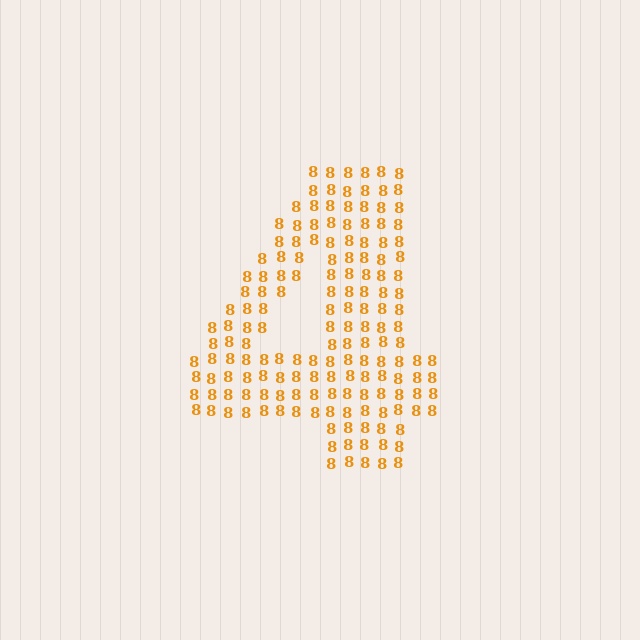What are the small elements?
The small elements are digit 8's.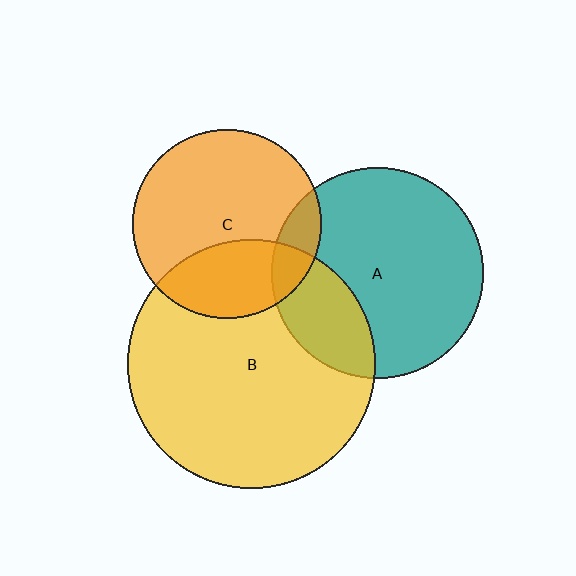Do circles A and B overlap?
Yes.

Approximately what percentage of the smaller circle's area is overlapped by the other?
Approximately 25%.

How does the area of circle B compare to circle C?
Approximately 1.7 times.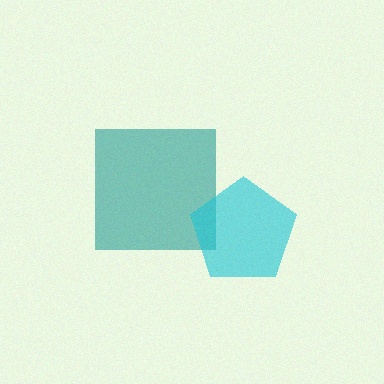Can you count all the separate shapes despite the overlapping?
Yes, there are 2 separate shapes.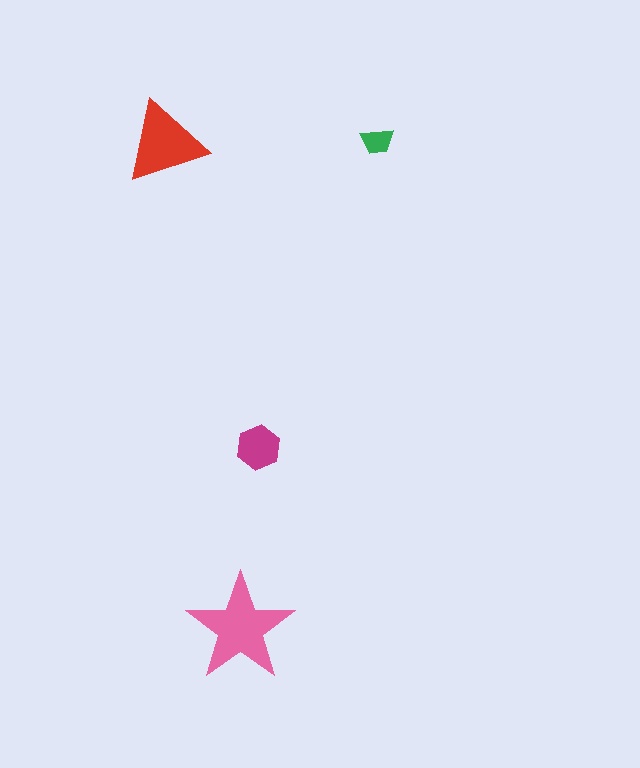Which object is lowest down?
The pink star is bottommost.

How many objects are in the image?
There are 4 objects in the image.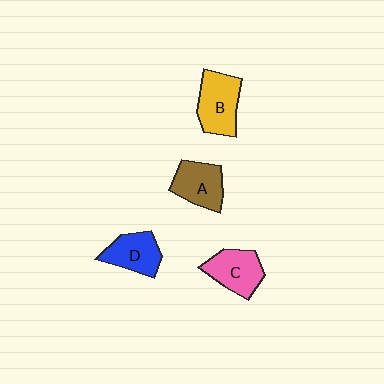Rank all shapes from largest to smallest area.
From largest to smallest: B (yellow), C (pink), A (brown), D (blue).